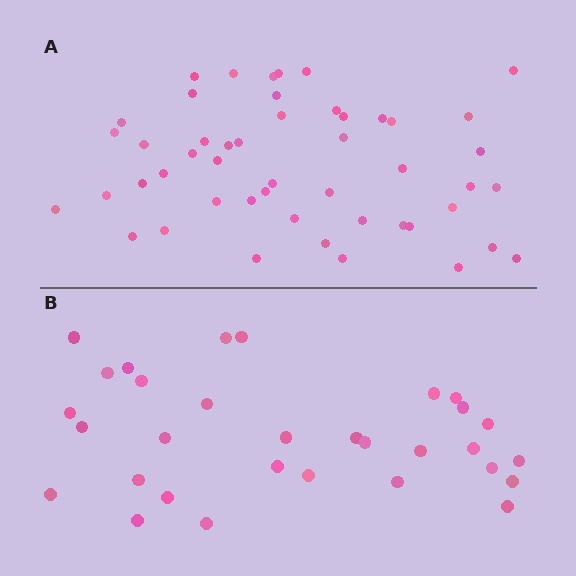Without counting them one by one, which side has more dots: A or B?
Region A (the top region) has more dots.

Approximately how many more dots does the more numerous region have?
Region A has approximately 20 more dots than region B.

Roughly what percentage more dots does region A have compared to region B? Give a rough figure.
About 60% more.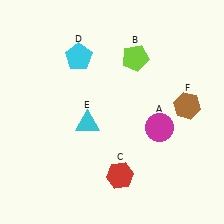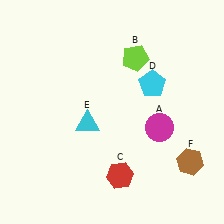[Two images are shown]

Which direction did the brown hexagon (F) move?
The brown hexagon (F) moved down.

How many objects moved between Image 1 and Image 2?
2 objects moved between the two images.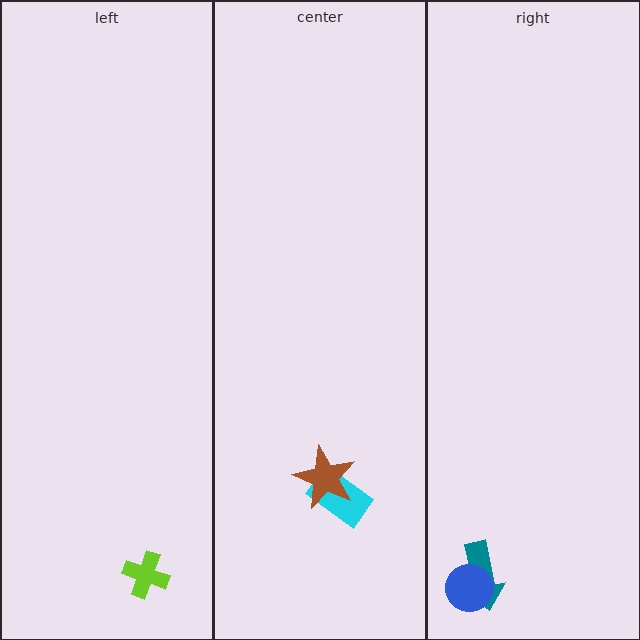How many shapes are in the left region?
1.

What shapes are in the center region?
The cyan rectangle, the brown star.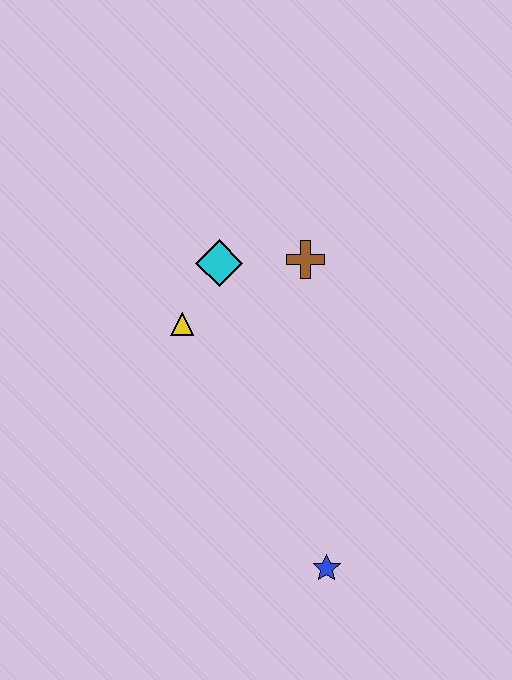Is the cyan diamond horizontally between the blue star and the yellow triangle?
Yes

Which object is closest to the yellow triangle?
The cyan diamond is closest to the yellow triangle.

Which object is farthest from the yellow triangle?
The blue star is farthest from the yellow triangle.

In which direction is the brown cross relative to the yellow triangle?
The brown cross is to the right of the yellow triangle.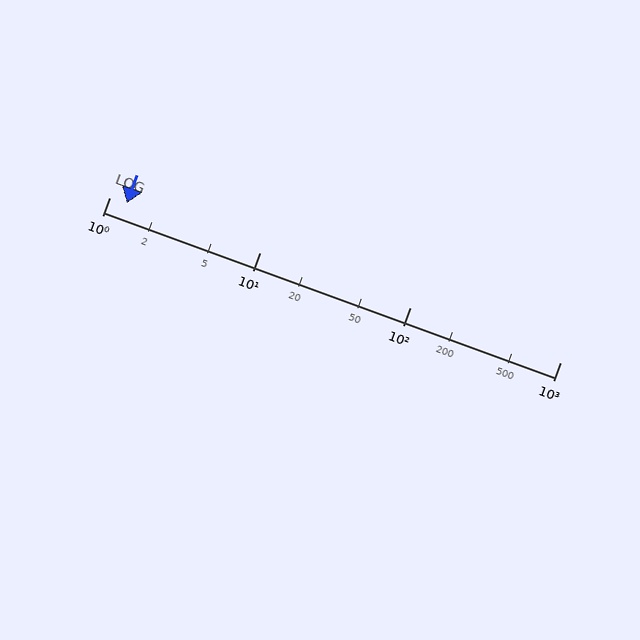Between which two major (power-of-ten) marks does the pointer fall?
The pointer is between 1 and 10.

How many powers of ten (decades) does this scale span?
The scale spans 3 decades, from 1 to 1000.